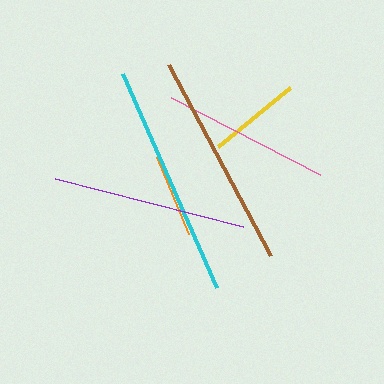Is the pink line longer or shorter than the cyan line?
The cyan line is longer than the pink line.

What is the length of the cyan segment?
The cyan segment is approximately 234 pixels long.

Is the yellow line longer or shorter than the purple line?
The purple line is longer than the yellow line.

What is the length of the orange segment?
The orange segment is approximately 83 pixels long.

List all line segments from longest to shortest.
From longest to shortest: cyan, brown, purple, pink, yellow, orange.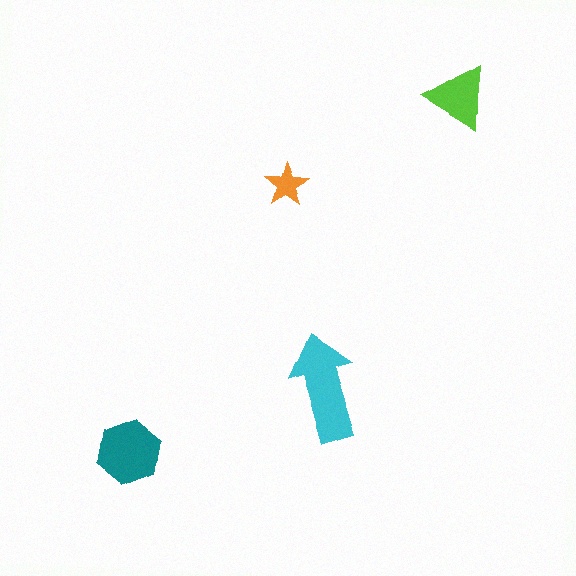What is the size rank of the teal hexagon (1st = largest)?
2nd.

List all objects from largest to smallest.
The cyan arrow, the teal hexagon, the lime triangle, the orange star.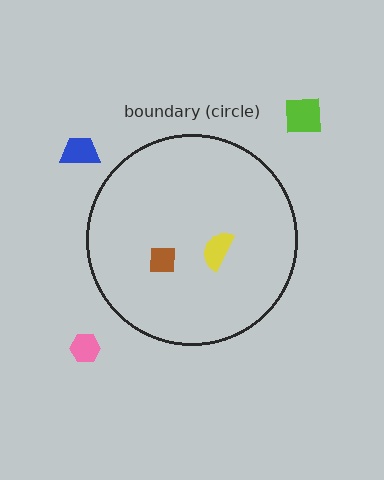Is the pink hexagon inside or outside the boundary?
Outside.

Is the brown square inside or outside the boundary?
Inside.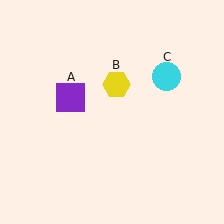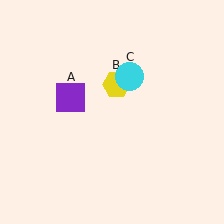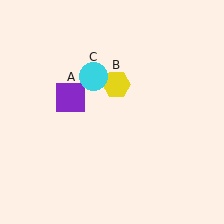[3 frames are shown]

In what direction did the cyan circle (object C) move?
The cyan circle (object C) moved left.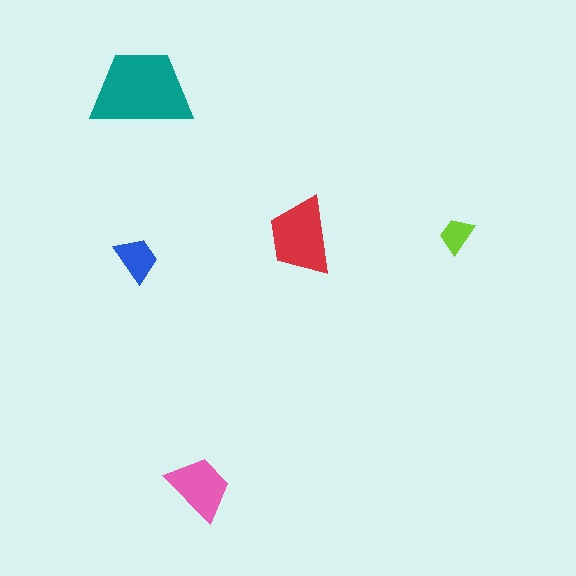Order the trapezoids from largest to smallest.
the teal one, the red one, the pink one, the blue one, the lime one.